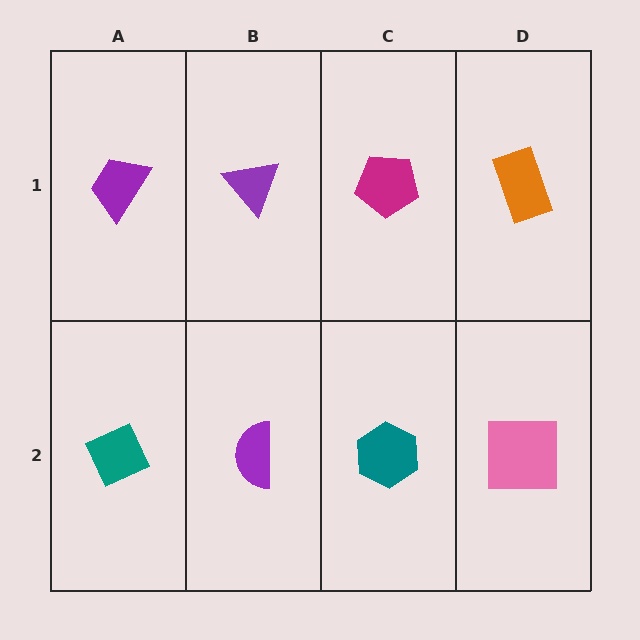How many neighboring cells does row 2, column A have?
2.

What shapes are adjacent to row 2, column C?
A magenta pentagon (row 1, column C), a purple semicircle (row 2, column B), a pink square (row 2, column D).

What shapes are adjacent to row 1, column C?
A teal hexagon (row 2, column C), a purple triangle (row 1, column B), an orange rectangle (row 1, column D).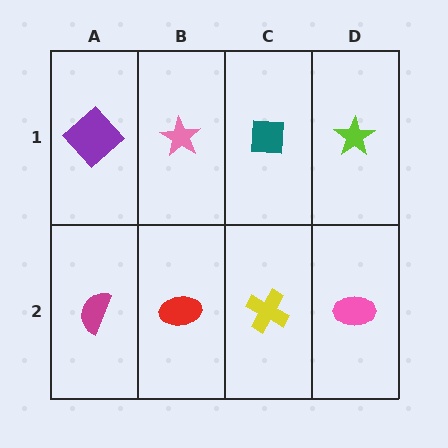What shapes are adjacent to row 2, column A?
A purple diamond (row 1, column A), a red ellipse (row 2, column B).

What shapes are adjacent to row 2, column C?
A teal square (row 1, column C), a red ellipse (row 2, column B), a pink ellipse (row 2, column D).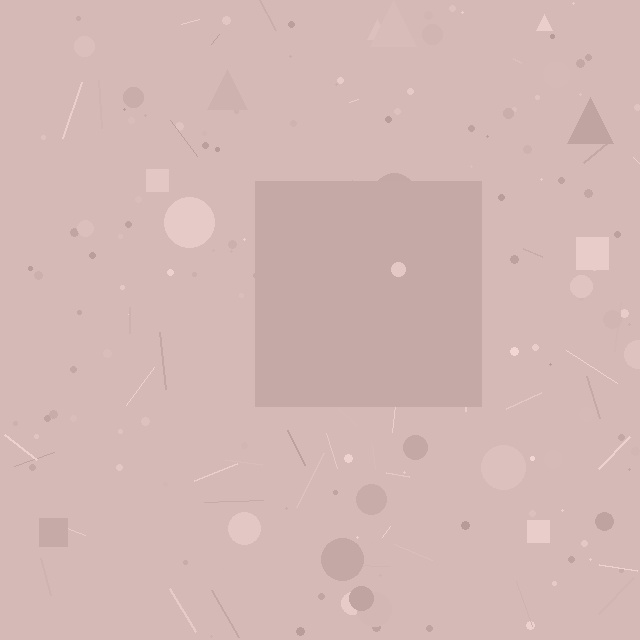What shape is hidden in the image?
A square is hidden in the image.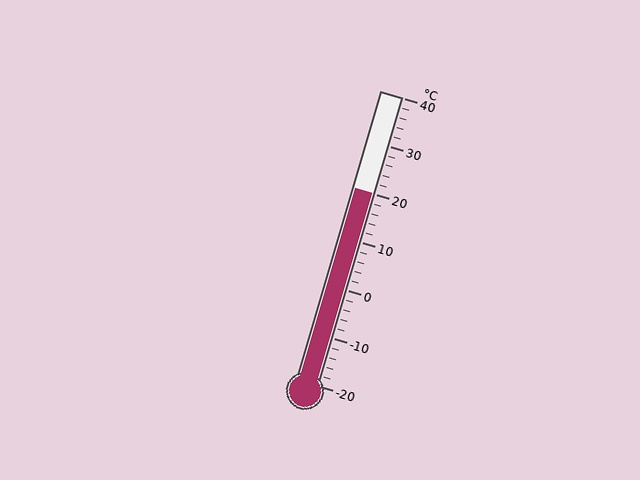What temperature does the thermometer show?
The thermometer shows approximately 20°C.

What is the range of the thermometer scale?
The thermometer scale ranges from -20°C to 40°C.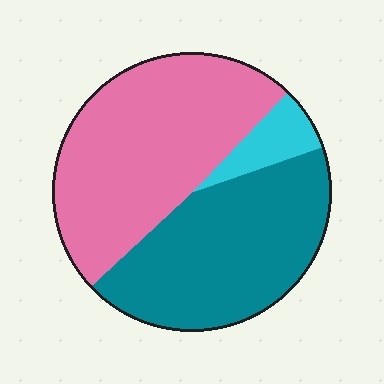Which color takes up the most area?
Pink, at roughly 50%.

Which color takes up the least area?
Cyan, at roughly 10%.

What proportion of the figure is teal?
Teal covers about 45% of the figure.